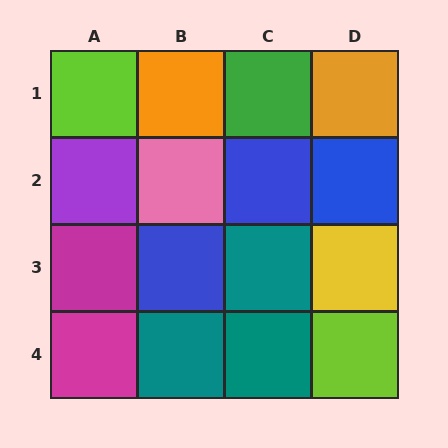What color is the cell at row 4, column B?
Teal.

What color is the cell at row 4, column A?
Magenta.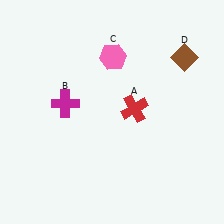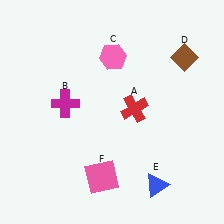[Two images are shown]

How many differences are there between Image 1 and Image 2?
There are 2 differences between the two images.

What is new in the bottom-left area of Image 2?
A pink square (F) was added in the bottom-left area of Image 2.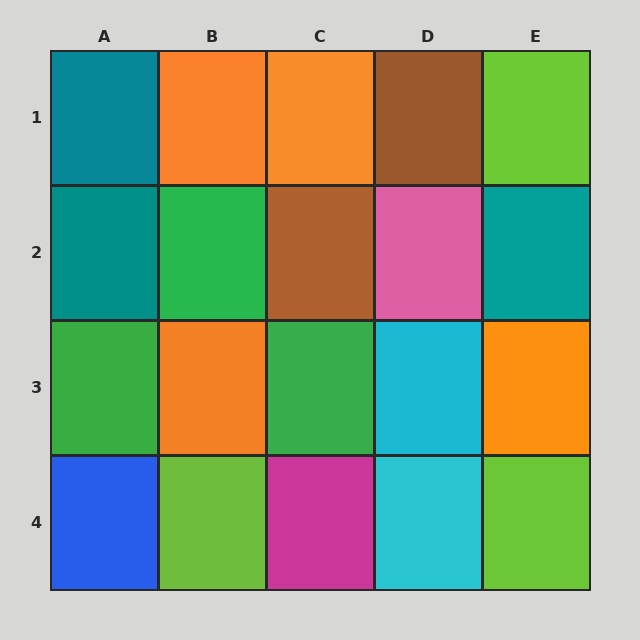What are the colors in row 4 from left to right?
Blue, lime, magenta, cyan, lime.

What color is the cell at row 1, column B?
Orange.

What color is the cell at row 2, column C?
Brown.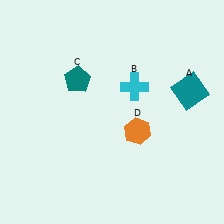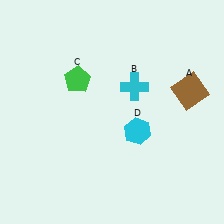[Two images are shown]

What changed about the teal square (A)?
In Image 1, A is teal. In Image 2, it changed to brown.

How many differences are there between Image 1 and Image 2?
There are 3 differences between the two images.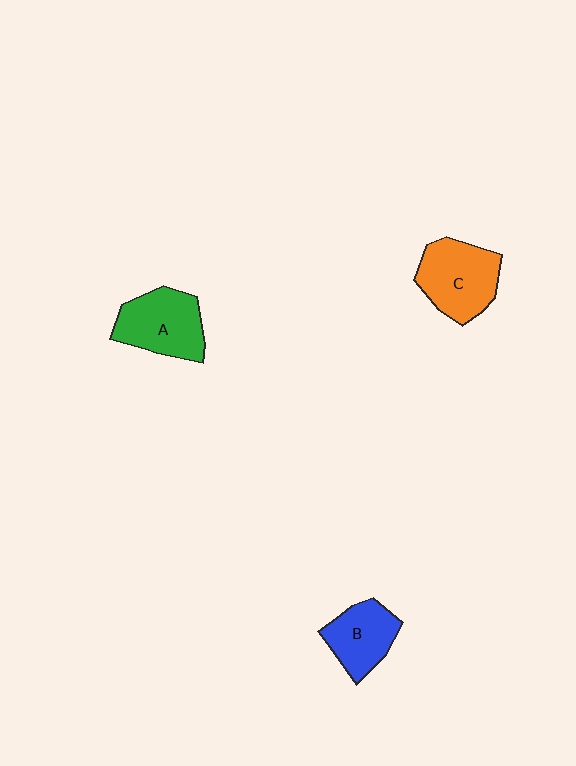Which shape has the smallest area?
Shape B (blue).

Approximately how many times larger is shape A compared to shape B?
Approximately 1.2 times.